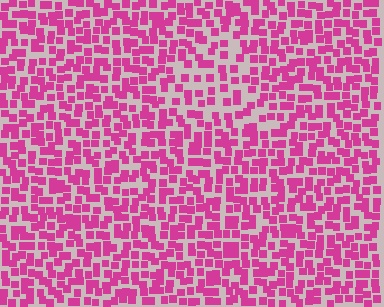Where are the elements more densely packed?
The elements are more densely packed outside the triangle boundary.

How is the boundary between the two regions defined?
The boundary is defined by a change in element density (approximately 1.7x ratio). All elements are the same color, size, and shape.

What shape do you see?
I see a triangle.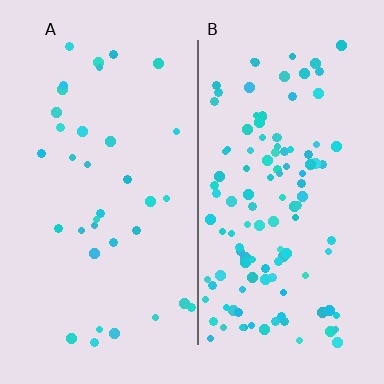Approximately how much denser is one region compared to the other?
Approximately 3.3× — region B over region A.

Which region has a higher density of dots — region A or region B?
B (the right).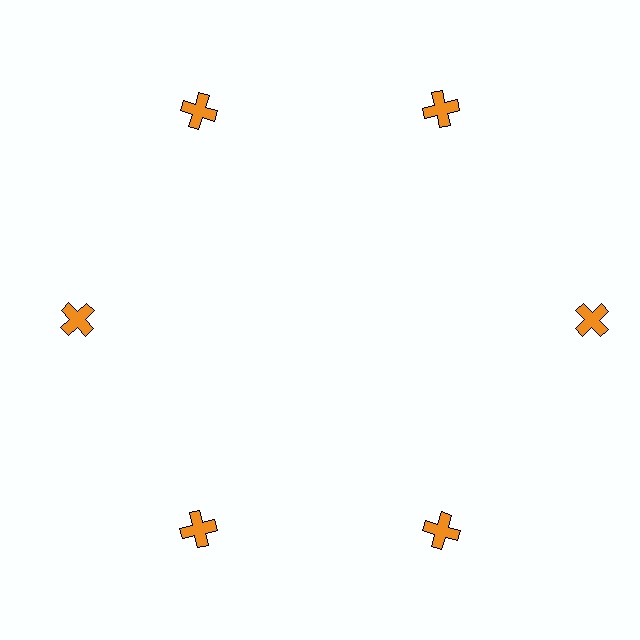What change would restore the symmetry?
The symmetry would be restored by moving it inward, back onto the ring so that all 6 crosses sit at equal angles and equal distance from the center.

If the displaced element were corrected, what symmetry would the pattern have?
It would have 6-fold rotational symmetry — the pattern would map onto itself every 60 degrees.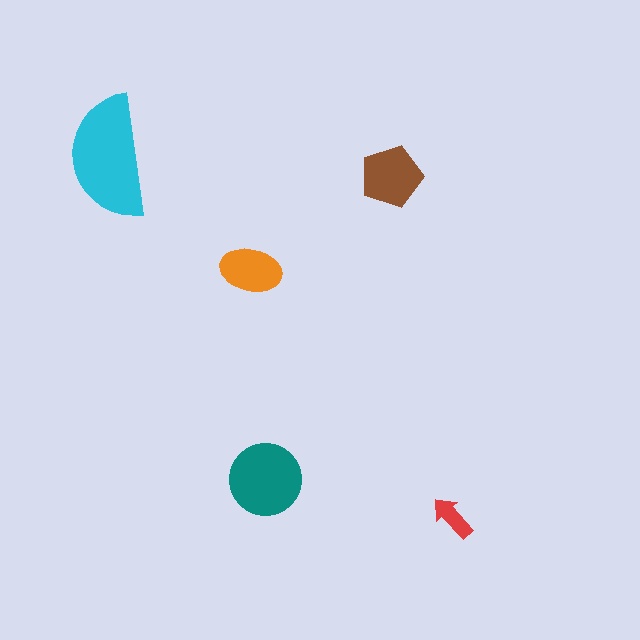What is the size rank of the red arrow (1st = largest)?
5th.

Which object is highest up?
The cyan semicircle is topmost.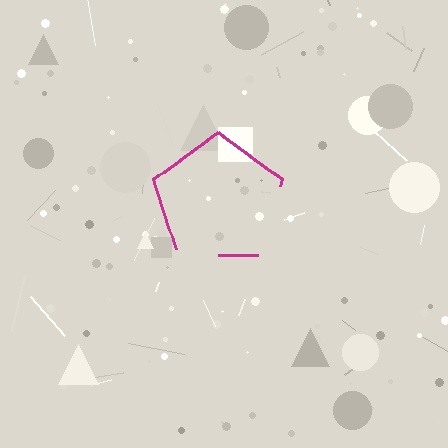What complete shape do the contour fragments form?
The contour fragments form a pentagon.